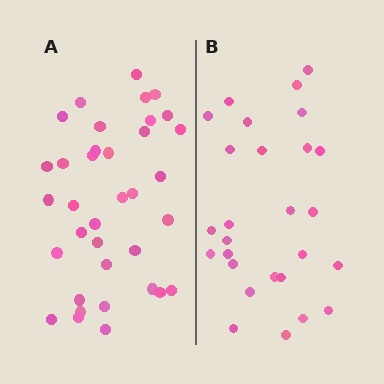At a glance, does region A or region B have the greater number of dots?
Region A (the left region) has more dots.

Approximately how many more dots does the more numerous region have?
Region A has roughly 8 or so more dots than region B.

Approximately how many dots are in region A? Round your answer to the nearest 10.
About 40 dots. (The exact count is 36, which rounds to 40.)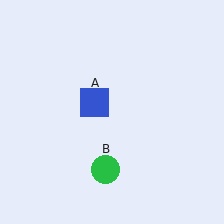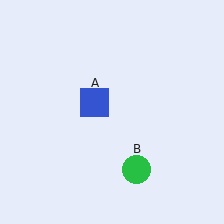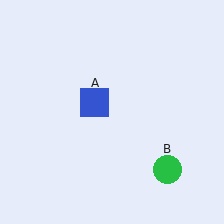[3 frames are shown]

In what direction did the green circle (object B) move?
The green circle (object B) moved right.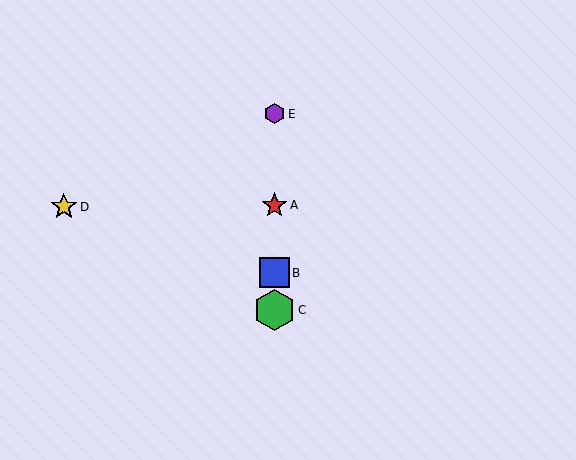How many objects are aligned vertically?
4 objects (A, B, C, E) are aligned vertically.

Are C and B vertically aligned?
Yes, both are at x≈275.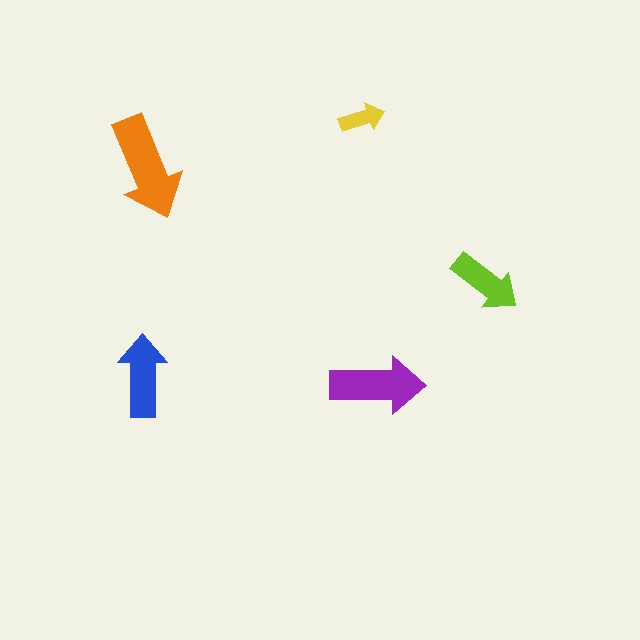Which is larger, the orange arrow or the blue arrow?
The orange one.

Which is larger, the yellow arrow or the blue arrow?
The blue one.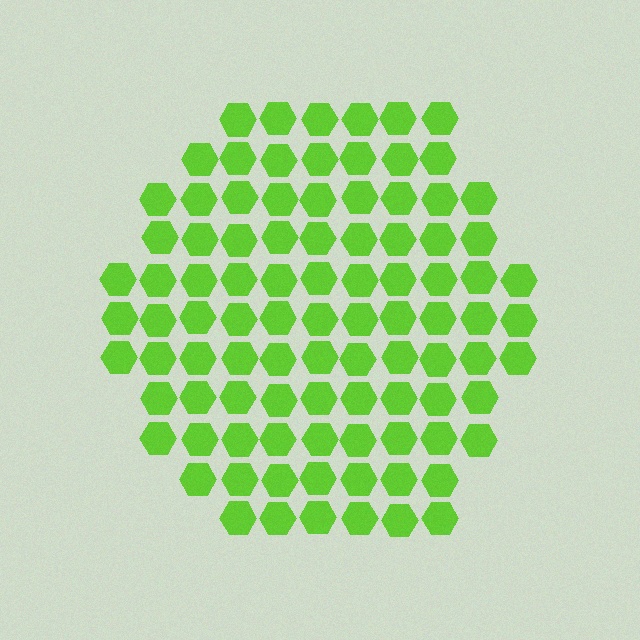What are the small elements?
The small elements are hexagons.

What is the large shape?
The large shape is a hexagon.